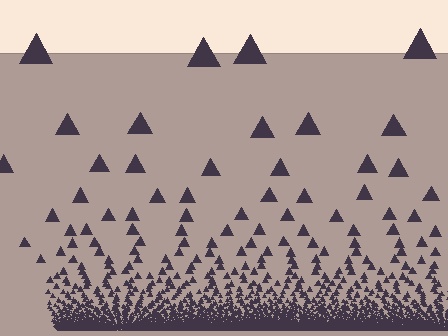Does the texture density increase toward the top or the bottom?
Density increases toward the bottom.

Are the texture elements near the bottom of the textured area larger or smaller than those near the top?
Smaller. The gradient is inverted — elements near the bottom are smaller and denser.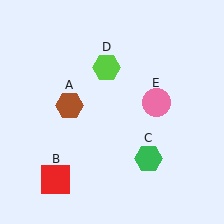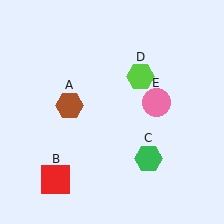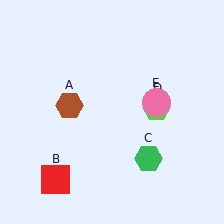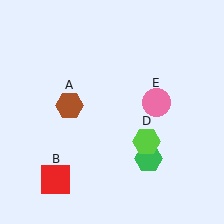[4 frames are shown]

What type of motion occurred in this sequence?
The lime hexagon (object D) rotated clockwise around the center of the scene.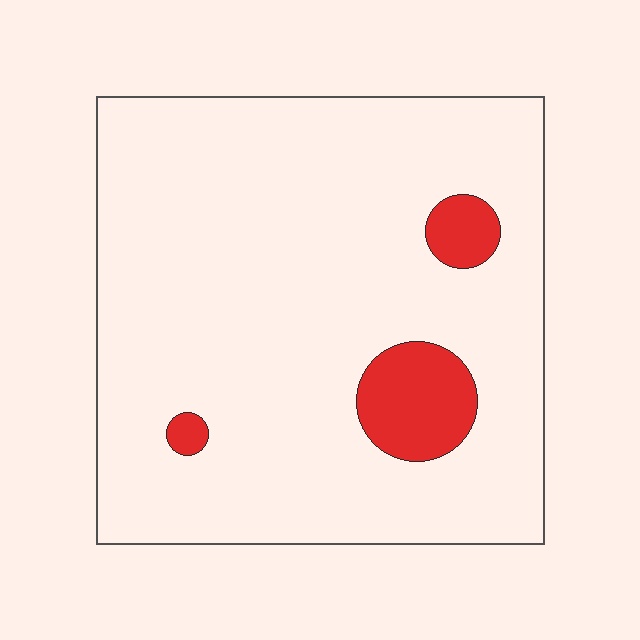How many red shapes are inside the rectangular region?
3.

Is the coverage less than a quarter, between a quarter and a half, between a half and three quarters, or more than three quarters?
Less than a quarter.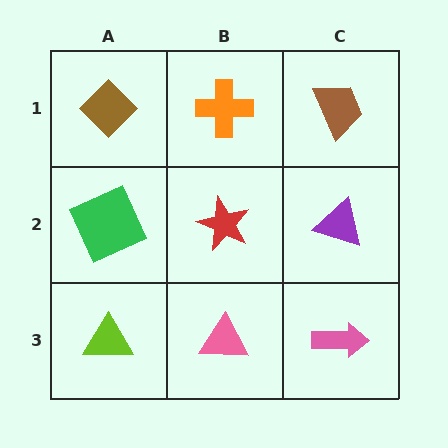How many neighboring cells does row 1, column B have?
3.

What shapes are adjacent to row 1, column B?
A red star (row 2, column B), a brown diamond (row 1, column A), a brown trapezoid (row 1, column C).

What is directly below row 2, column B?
A pink triangle.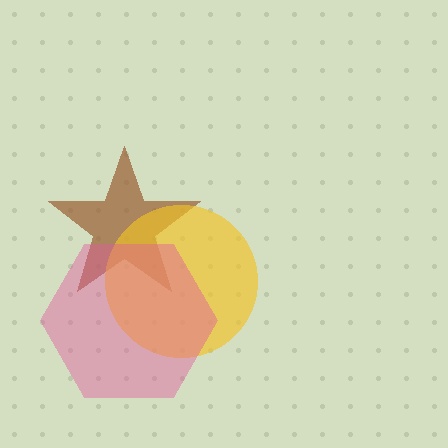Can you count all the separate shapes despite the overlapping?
Yes, there are 3 separate shapes.